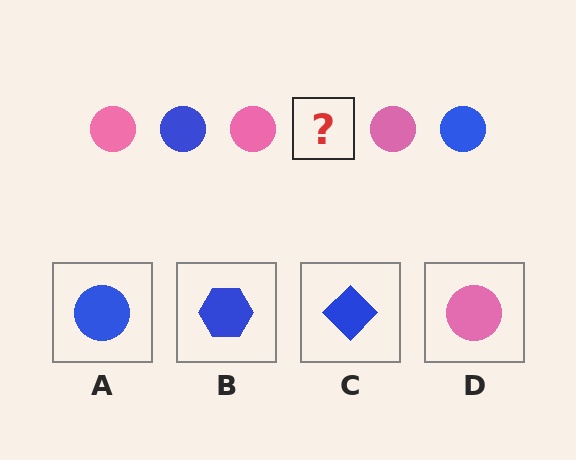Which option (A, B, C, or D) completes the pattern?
A.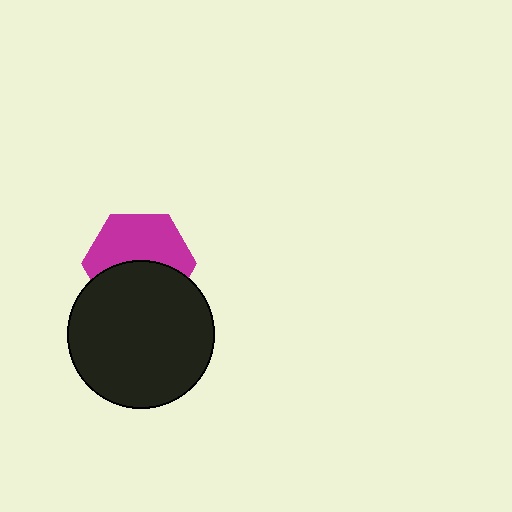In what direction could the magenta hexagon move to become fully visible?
The magenta hexagon could move up. That would shift it out from behind the black circle entirely.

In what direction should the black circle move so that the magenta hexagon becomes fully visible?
The black circle should move down. That is the shortest direction to clear the overlap and leave the magenta hexagon fully visible.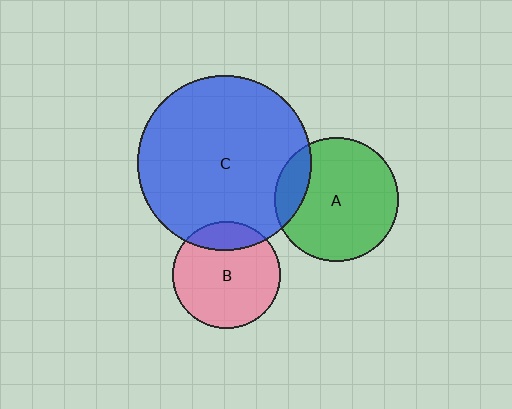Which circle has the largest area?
Circle C (blue).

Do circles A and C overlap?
Yes.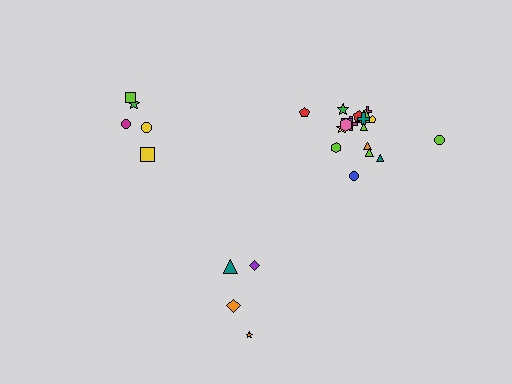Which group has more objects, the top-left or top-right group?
The top-right group.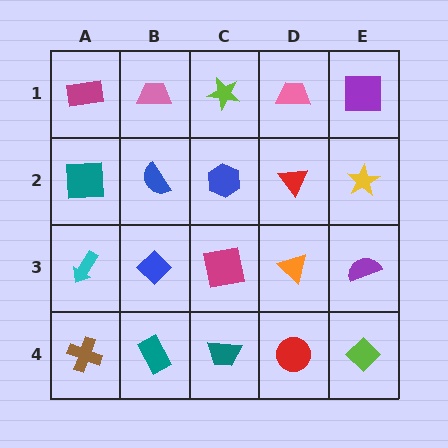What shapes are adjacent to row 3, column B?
A blue semicircle (row 2, column B), a teal rectangle (row 4, column B), a cyan arrow (row 3, column A), a magenta square (row 3, column C).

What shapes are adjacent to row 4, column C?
A magenta square (row 3, column C), a teal rectangle (row 4, column B), a red circle (row 4, column D).